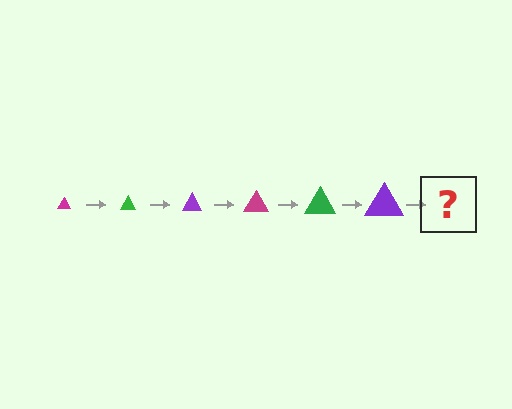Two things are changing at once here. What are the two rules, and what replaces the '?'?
The two rules are that the triangle grows larger each step and the color cycles through magenta, green, and purple. The '?' should be a magenta triangle, larger than the previous one.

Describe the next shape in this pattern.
It should be a magenta triangle, larger than the previous one.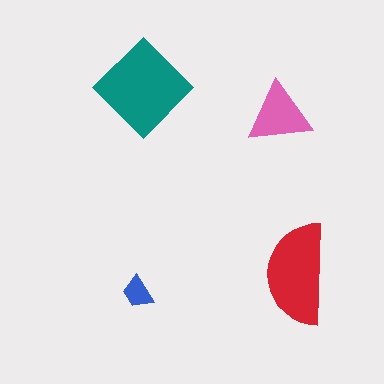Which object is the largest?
The teal diamond.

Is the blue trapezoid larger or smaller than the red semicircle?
Smaller.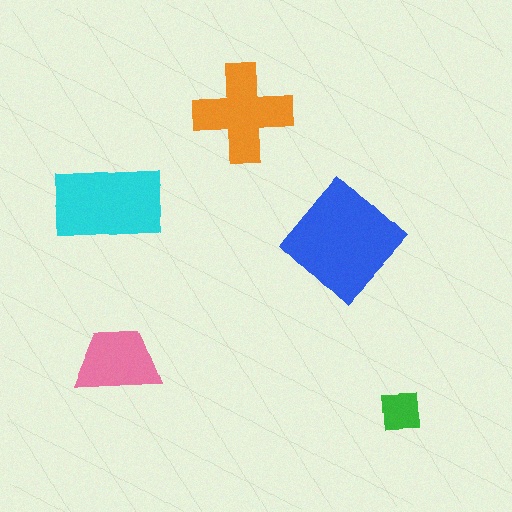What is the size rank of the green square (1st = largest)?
5th.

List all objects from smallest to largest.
The green square, the pink trapezoid, the orange cross, the cyan rectangle, the blue diamond.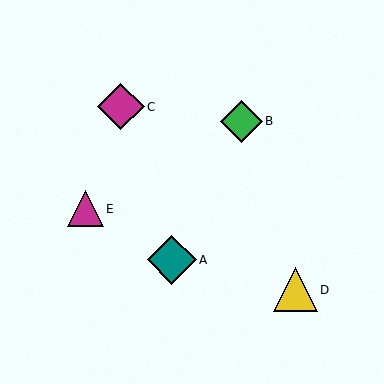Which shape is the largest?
The teal diamond (labeled A) is the largest.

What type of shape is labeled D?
Shape D is a yellow triangle.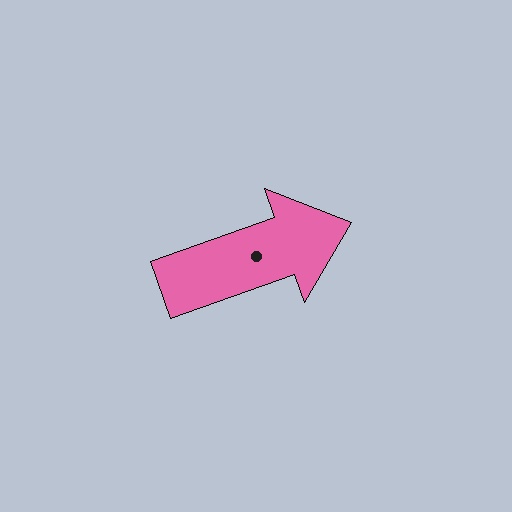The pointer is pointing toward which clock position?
Roughly 2 o'clock.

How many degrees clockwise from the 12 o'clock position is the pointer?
Approximately 70 degrees.